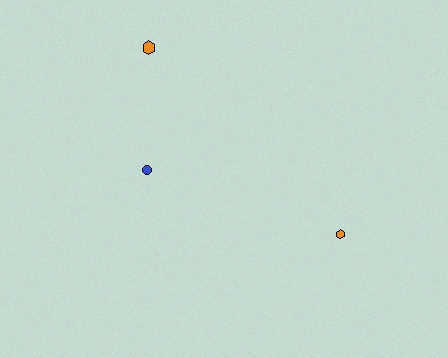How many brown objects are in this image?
There are no brown objects.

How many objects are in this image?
There are 3 objects.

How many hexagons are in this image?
There are 2 hexagons.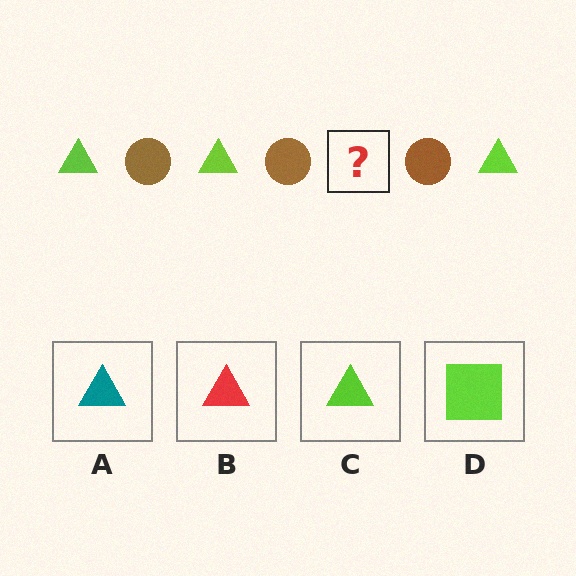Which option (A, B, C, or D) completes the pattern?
C.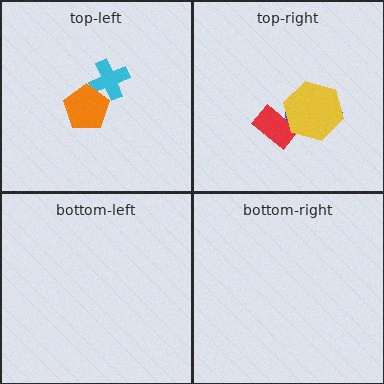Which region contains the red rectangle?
The top-right region.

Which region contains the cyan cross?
The top-left region.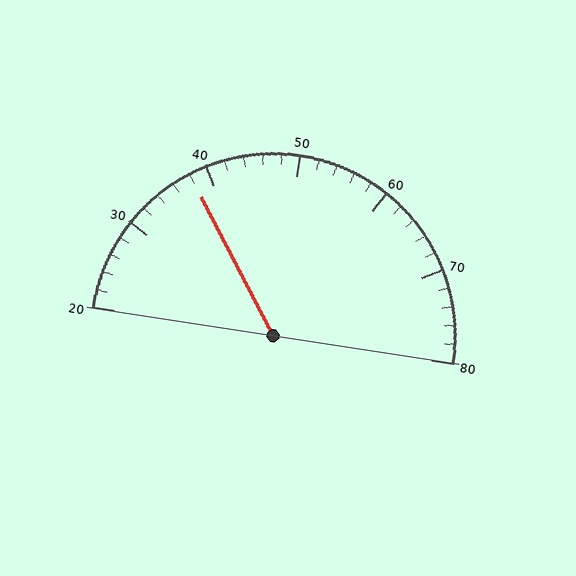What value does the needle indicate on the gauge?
The needle indicates approximately 38.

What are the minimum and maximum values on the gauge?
The gauge ranges from 20 to 80.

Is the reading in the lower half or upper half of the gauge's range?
The reading is in the lower half of the range (20 to 80).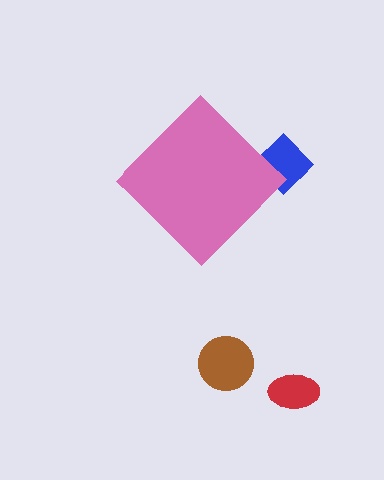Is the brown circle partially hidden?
No, the brown circle is fully visible.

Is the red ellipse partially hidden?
No, the red ellipse is fully visible.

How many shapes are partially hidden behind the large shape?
1 shape is partially hidden.